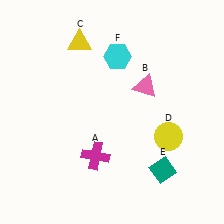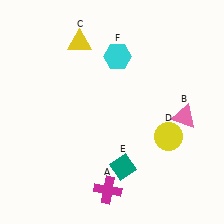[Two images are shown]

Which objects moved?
The objects that moved are: the magenta cross (A), the pink triangle (B), the teal diamond (E).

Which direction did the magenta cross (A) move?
The magenta cross (A) moved down.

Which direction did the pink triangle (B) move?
The pink triangle (B) moved right.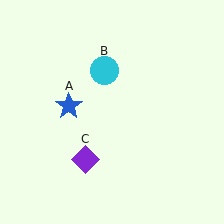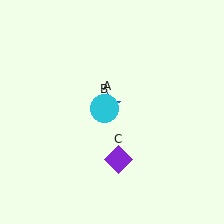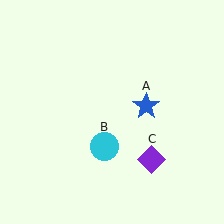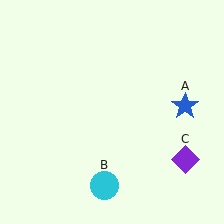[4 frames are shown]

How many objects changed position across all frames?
3 objects changed position: blue star (object A), cyan circle (object B), purple diamond (object C).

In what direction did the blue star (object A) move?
The blue star (object A) moved right.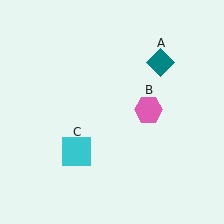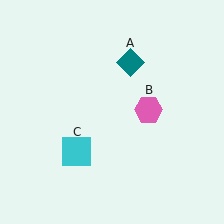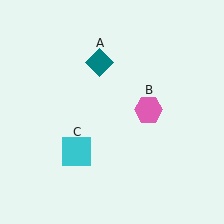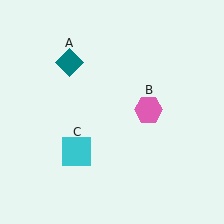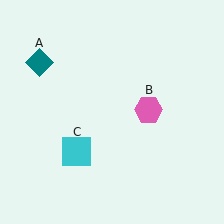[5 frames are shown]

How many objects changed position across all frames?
1 object changed position: teal diamond (object A).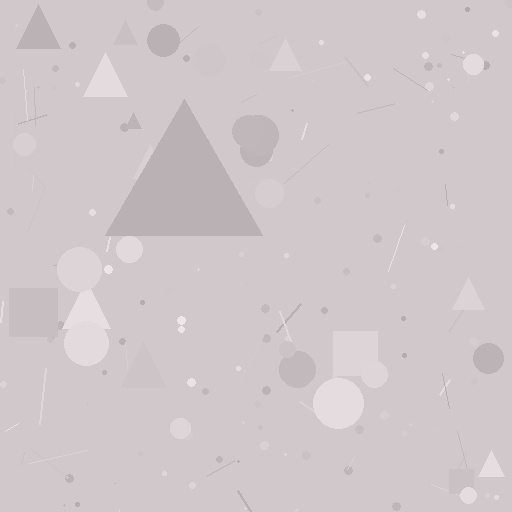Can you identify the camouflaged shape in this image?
The camouflaged shape is a triangle.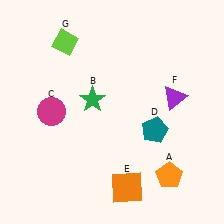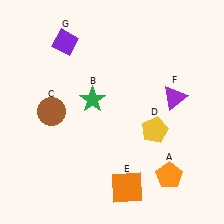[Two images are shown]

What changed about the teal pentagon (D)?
In Image 1, D is teal. In Image 2, it changed to yellow.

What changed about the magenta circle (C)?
In Image 1, C is magenta. In Image 2, it changed to brown.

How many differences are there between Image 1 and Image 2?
There are 3 differences between the two images.